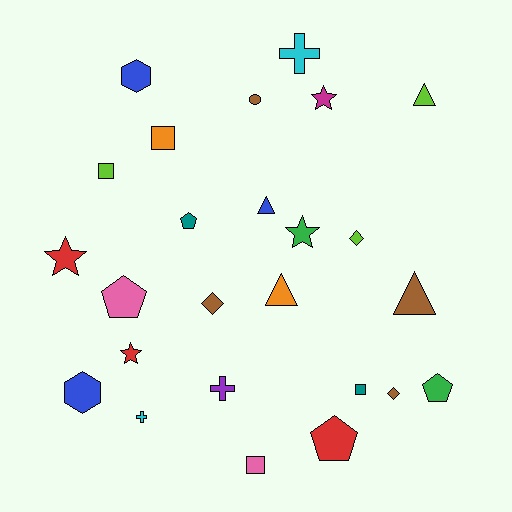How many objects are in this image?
There are 25 objects.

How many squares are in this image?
There are 4 squares.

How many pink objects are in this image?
There are 2 pink objects.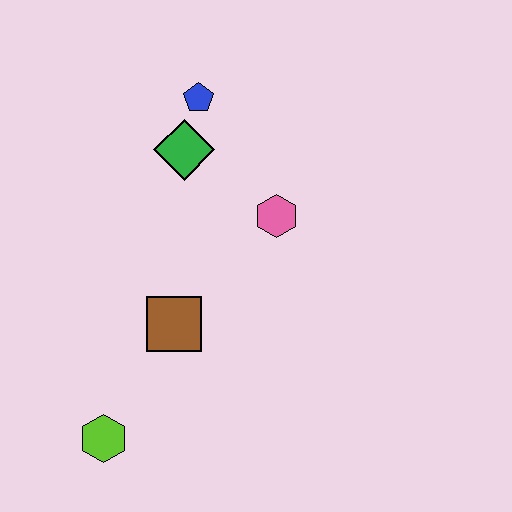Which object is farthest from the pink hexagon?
The lime hexagon is farthest from the pink hexagon.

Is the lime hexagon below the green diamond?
Yes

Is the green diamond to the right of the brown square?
Yes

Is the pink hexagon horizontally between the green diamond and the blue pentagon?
No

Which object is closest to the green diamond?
The blue pentagon is closest to the green diamond.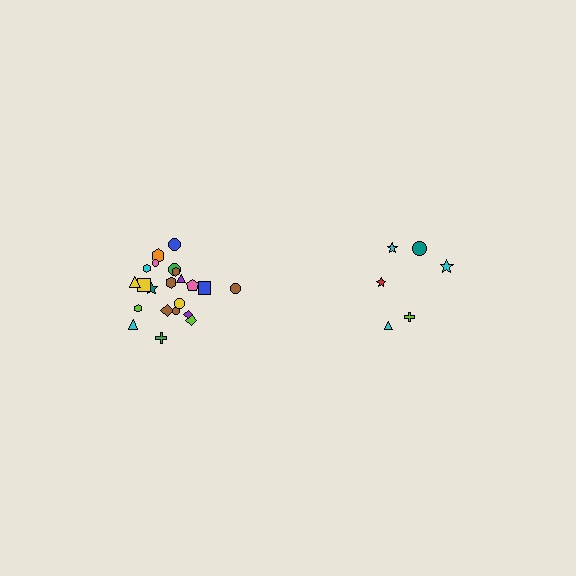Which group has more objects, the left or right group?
The left group.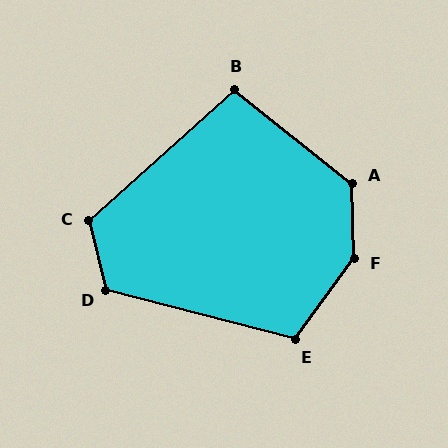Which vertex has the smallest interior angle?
B, at approximately 100 degrees.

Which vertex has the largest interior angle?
F, at approximately 142 degrees.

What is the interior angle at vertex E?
Approximately 112 degrees (obtuse).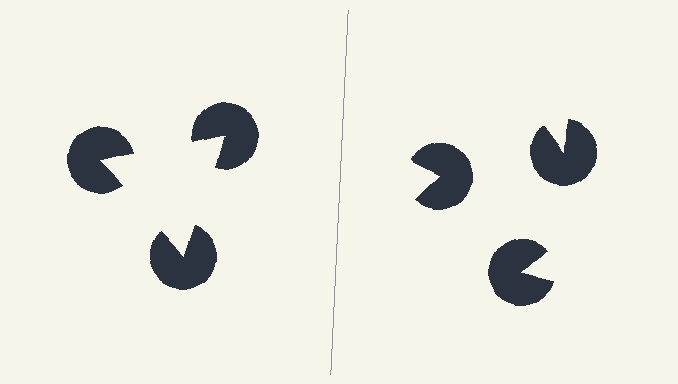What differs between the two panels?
The pac-man discs are positioned identically on both sides; only the wedge orientations differ. On the left they align to a triangle; on the right they are misaligned.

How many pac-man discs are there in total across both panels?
6 — 3 on each side.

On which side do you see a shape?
An illusory triangle appears on the left side. On the right side the wedge cuts are rotated, so no coherent shape forms.